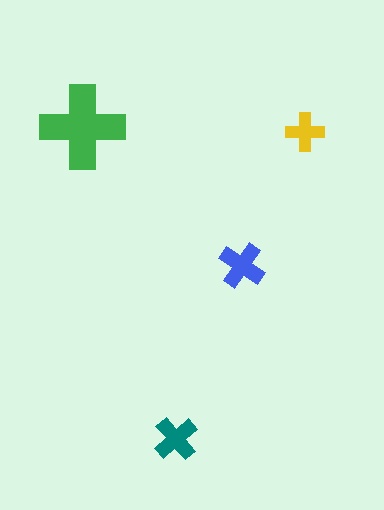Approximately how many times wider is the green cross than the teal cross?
About 2 times wider.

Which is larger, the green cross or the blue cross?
The green one.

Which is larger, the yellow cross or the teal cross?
The teal one.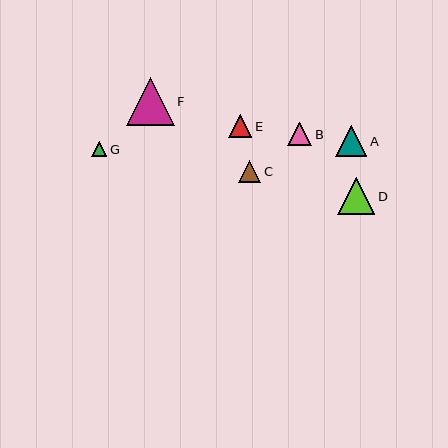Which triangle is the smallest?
Triangle G is the smallest with a size of approximately 15 pixels.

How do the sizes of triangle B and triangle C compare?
Triangle B and triangle C are approximately the same size.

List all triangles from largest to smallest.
From largest to smallest: F, D, A, B, E, C, G.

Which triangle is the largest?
Triangle F is the largest with a size of approximately 48 pixels.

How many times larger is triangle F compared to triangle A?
Triangle F is approximately 1.5 times the size of triangle A.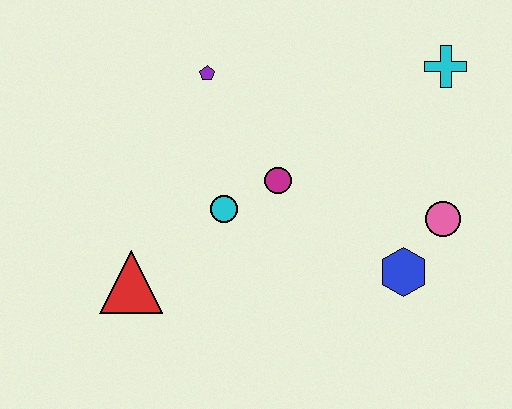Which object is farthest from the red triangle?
The cyan cross is farthest from the red triangle.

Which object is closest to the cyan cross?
The pink circle is closest to the cyan cross.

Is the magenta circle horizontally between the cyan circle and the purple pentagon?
No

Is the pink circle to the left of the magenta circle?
No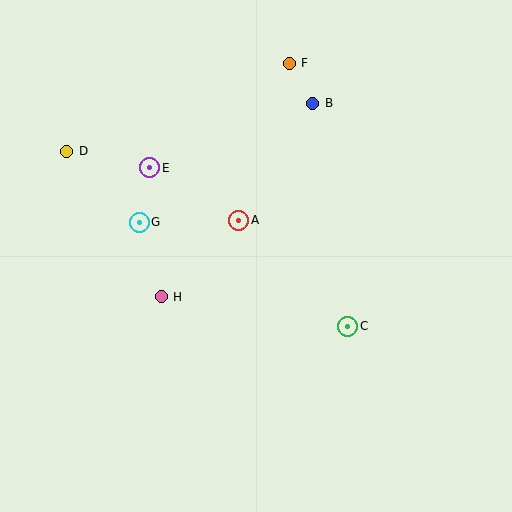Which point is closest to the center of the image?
Point A at (239, 220) is closest to the center.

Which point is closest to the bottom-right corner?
Point C is closest to the bottom-right corner.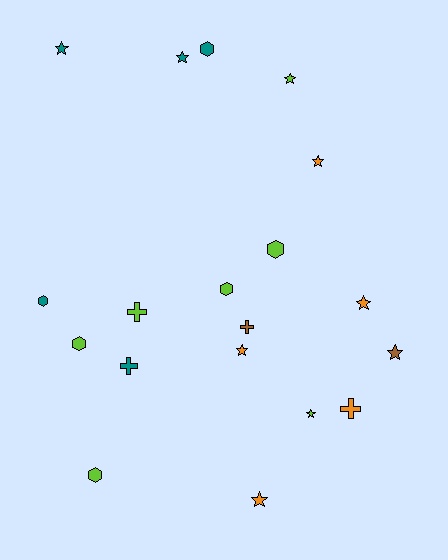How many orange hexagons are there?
There are no orange hexagons.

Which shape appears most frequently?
Star, with 9 objects.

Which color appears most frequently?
Lime, with 7 objects.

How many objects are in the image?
There are 19 objects.